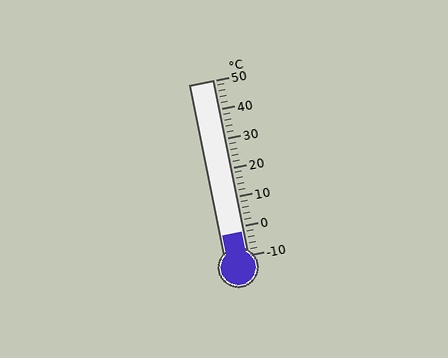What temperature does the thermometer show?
The thermometer shows approximately -2°C.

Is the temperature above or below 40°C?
The temperature is below 40°C.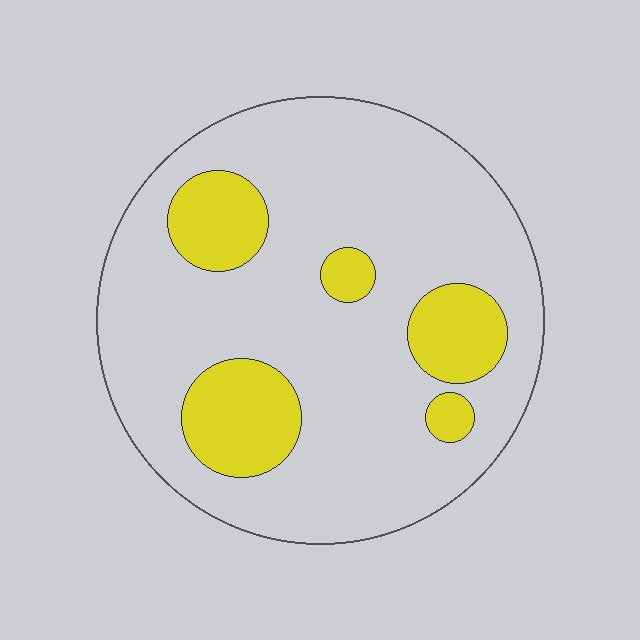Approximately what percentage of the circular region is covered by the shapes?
Approximately 20%.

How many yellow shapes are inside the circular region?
5.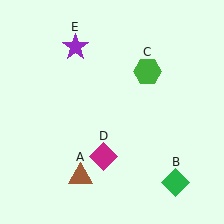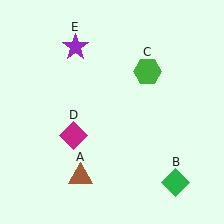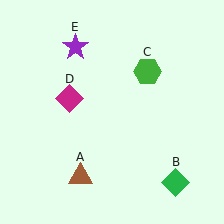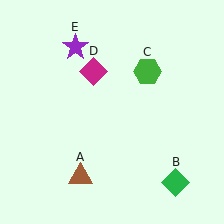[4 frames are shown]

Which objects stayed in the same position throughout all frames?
Brown triangle (object A) and green diamond (object B) and green hexagon (object C) and purple star (object E) remained stationary.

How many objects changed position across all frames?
1 object changed position: magenta diamond (object D).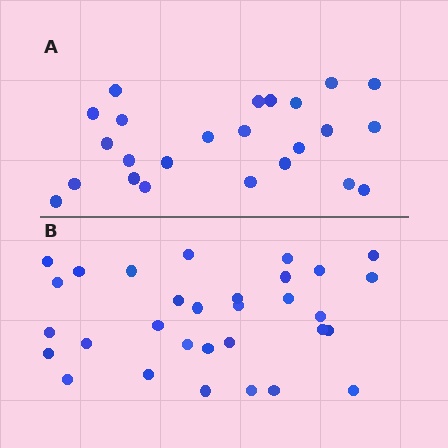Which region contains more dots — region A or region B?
Region B (the bottom region) has more dots.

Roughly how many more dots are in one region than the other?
Region B has roughly 8 or so more dots than region A.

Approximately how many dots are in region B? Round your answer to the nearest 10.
About 30 dots. (The exact count is 31, which rounds to 30.)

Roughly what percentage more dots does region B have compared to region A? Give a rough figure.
About 30% more.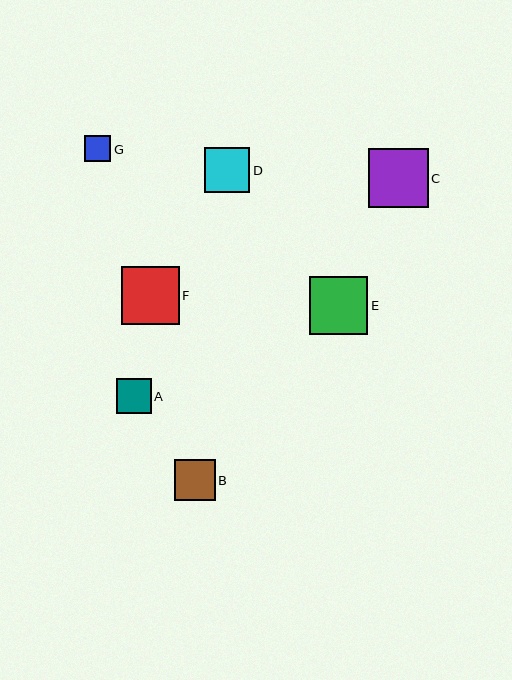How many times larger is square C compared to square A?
Square C is approximately 1.7 times the size of square A.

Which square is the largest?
Square C is the largest with a size of approximately 60 pixels.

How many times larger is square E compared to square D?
Square E is approximately 1.3 times the size of square D.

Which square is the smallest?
Square G is the smallest with a size of approximately 26 pixels.